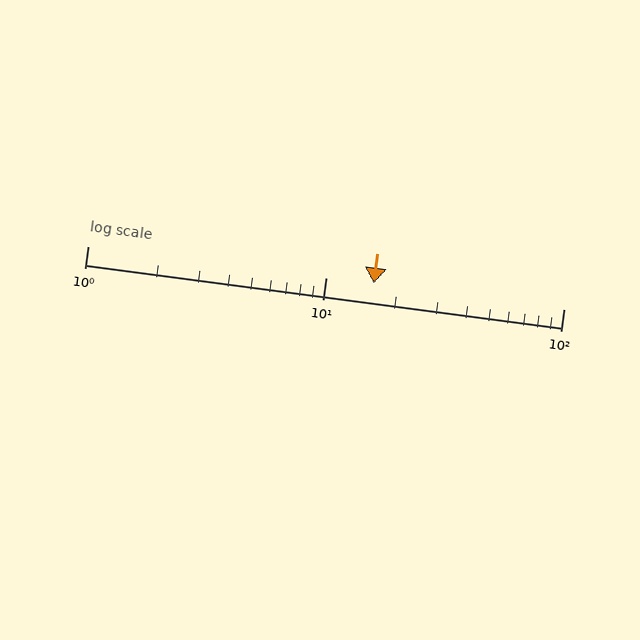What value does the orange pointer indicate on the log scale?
The pointer indicates approximately 16.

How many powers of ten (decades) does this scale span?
The scale spans 2 decades, from 1 to 100.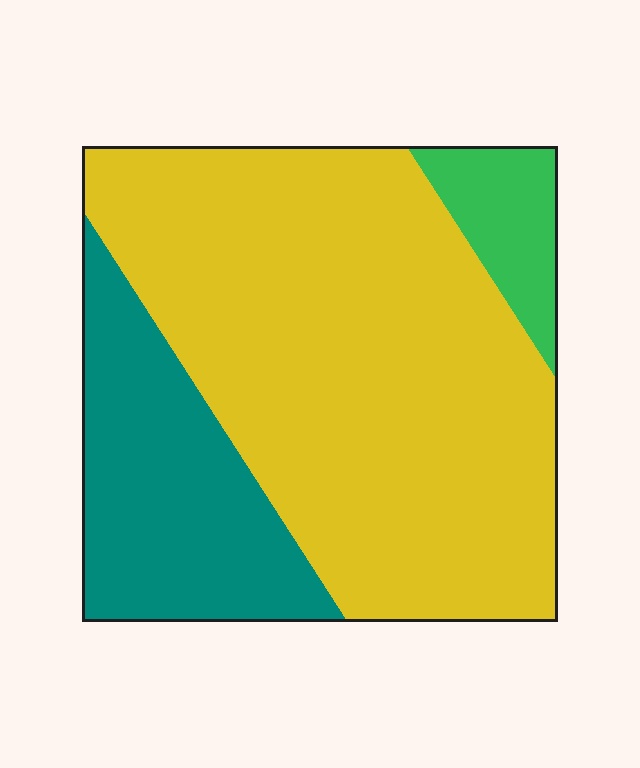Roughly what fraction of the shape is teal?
Teal takes up about one quarter (1/4) of the shape.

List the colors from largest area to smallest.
From largest to smallest: yellow, teal, green.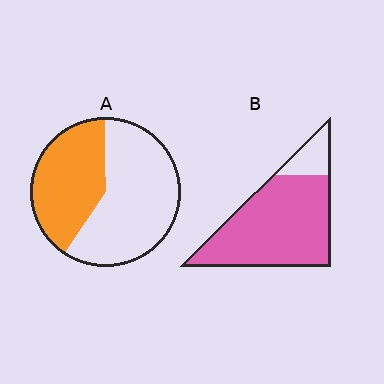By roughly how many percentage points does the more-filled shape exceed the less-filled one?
By roughly 45 percentage points (B over A).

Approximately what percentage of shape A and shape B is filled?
A is approximately 40% and B is approximately 85%.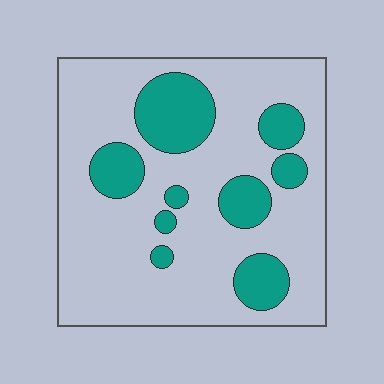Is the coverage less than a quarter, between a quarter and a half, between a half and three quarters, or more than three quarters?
Less than a quarter.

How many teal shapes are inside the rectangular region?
9.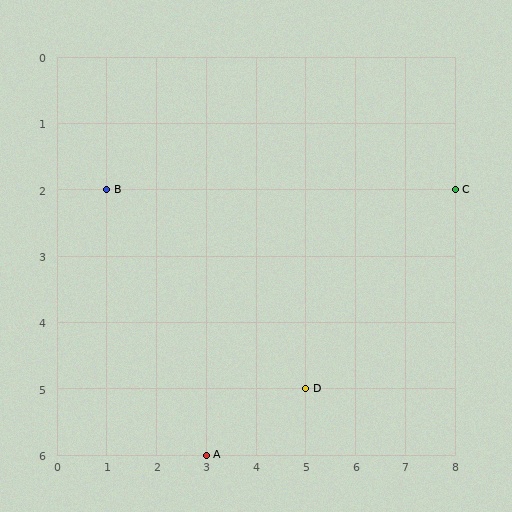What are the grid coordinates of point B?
Point B is at grid coordinates (1, 2).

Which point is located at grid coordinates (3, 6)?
Point A is at (3, 6).